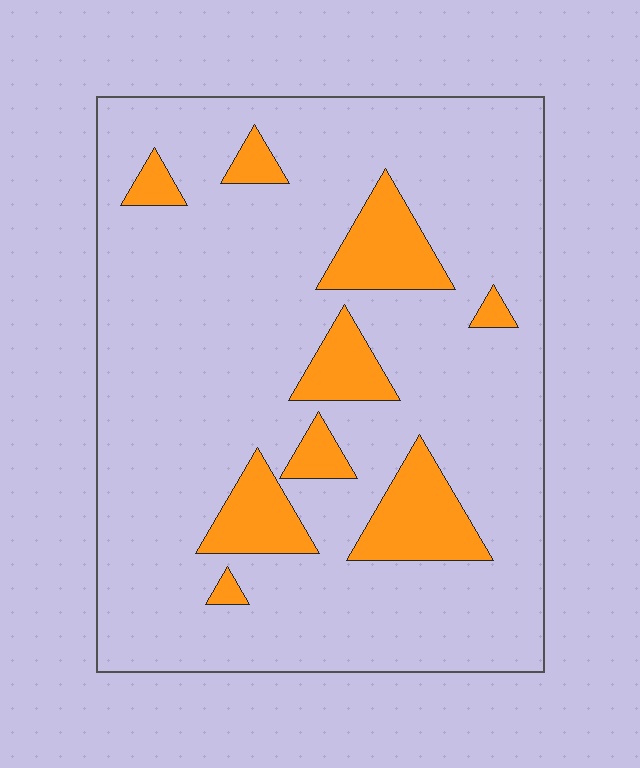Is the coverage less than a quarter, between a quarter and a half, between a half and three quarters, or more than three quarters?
Less than a quarter.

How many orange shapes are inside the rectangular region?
9.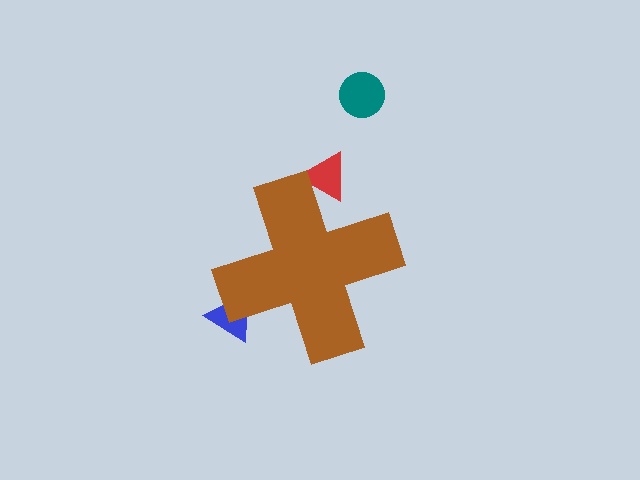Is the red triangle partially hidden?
Yes, the red triangle is partially hidden behind the brown cross.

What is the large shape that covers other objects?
A brown cross.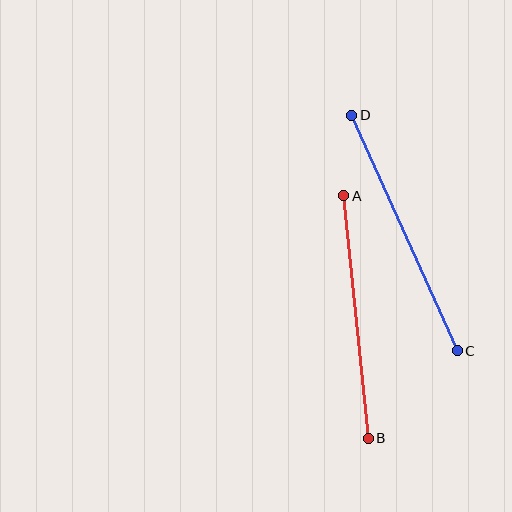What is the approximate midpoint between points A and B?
The midpoint is at approximately (356, 317) pixels.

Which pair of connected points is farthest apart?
Points C and D are farthest apart.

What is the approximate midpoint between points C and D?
The midpoint is at approximately (404, 233) pixels.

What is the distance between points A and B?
The distance is approximately 244 pixels.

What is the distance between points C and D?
The distance is approximately 258 pixels.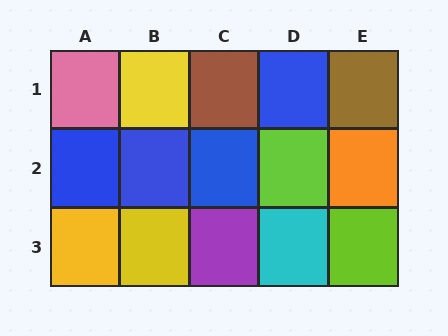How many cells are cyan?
1 cell is cyan.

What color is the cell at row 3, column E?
Lime.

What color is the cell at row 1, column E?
Brown.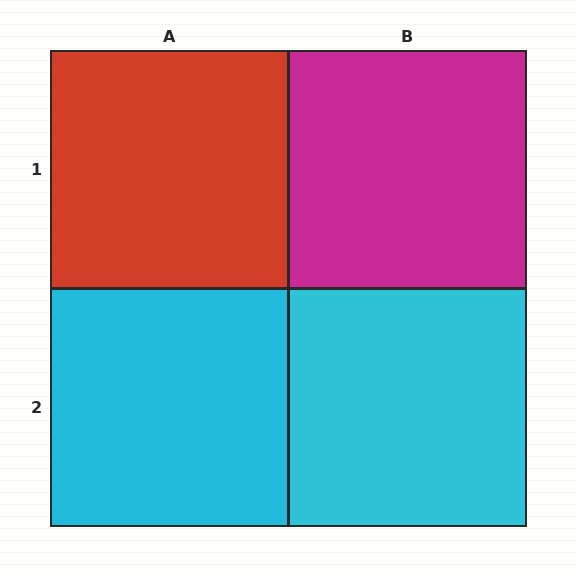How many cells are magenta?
1 cell is magenta.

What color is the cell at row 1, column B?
Magenta.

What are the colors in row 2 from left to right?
Cyan, cyan.